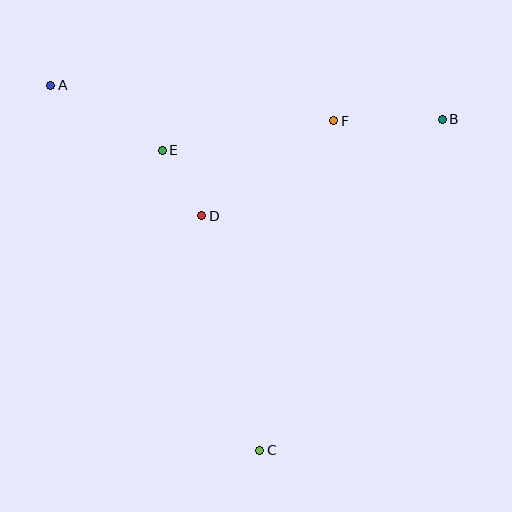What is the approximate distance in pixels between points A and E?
The distance between A and E is approximately 129 pixels.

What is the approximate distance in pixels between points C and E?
The distance between C and E is approximately 315 pixels.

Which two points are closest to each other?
Points D and E are closest to each other.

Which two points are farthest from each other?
Points A and C are farthest from each other.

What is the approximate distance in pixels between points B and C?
The distance between B and C is approximately 378 pixels.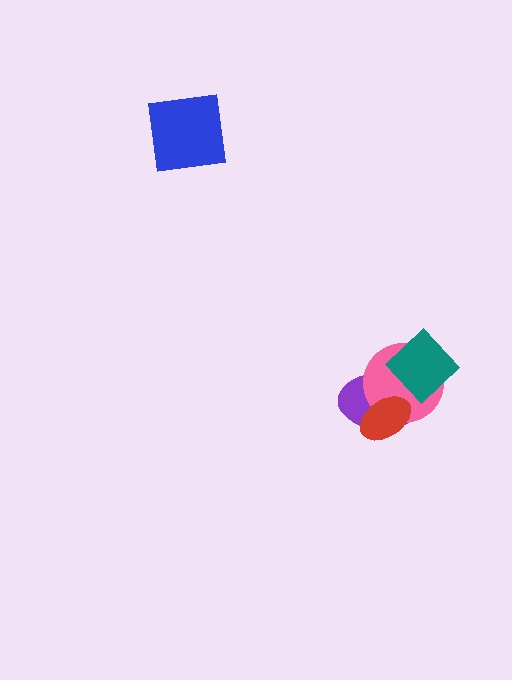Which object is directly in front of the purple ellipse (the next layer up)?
The pink circle is directly in front of the purple ellipse.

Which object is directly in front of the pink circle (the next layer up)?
The red ellipse is directly in front of the pink circle.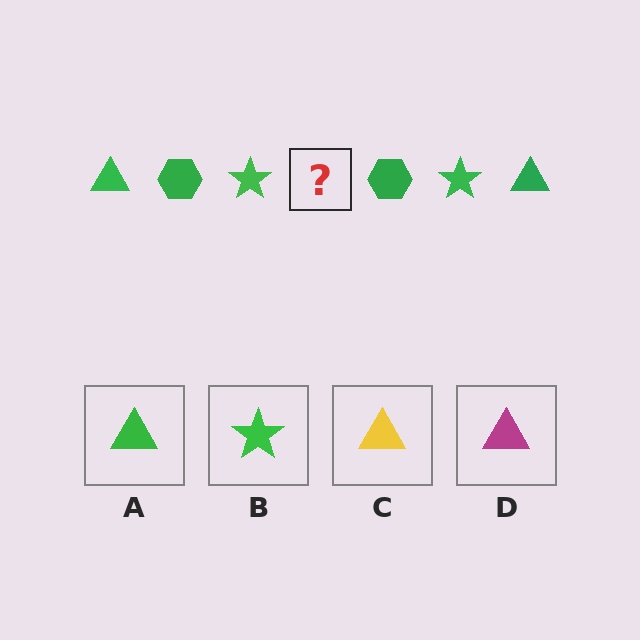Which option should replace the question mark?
Option A.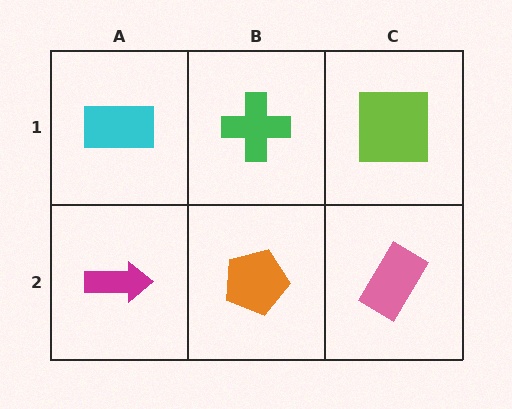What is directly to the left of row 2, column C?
An orange pentagon.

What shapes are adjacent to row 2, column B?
A green cross (row 1, column B), a magenta arrow (row 2, column A), a pink rectangle (row 2, column C).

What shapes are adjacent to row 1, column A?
A magenta arrow (row 2, column A), a green cross (row 1, column B).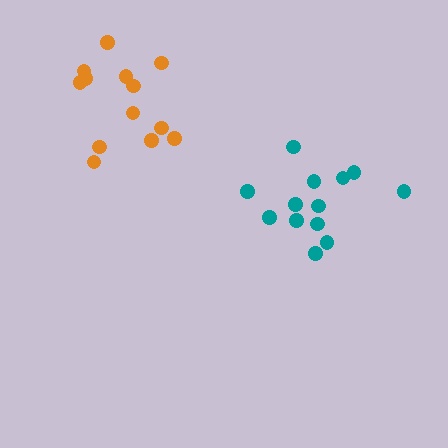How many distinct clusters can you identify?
There are 2 distinct clusters.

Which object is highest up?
The orange cluster is topmost.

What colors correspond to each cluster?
The clusters are colored: orange, teal.